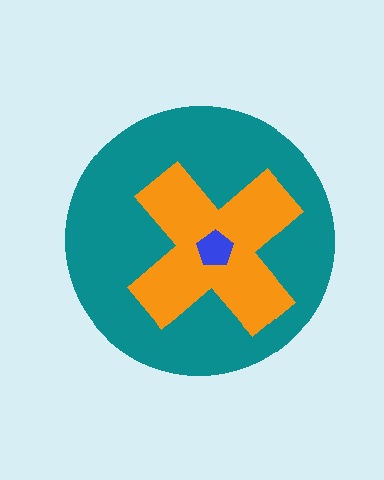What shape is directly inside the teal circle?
The orange cross.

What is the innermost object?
The blue pentagon.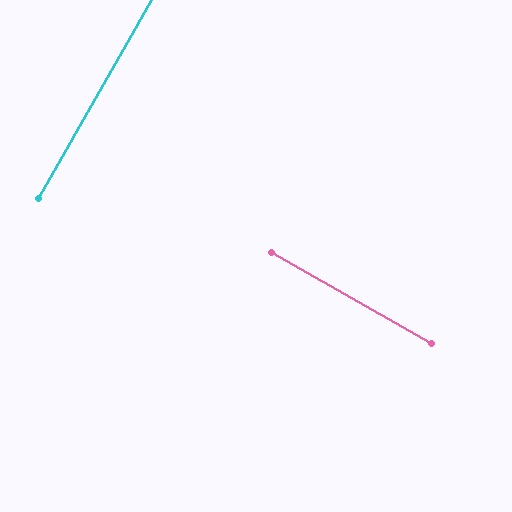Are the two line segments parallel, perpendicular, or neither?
Perpendicular — they meet at approximately 90°.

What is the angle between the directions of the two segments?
Approximately 90 degrees.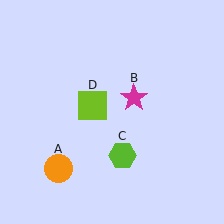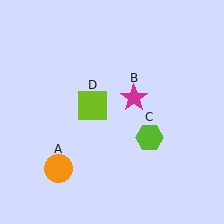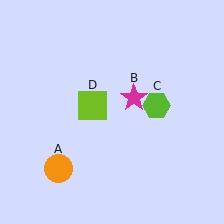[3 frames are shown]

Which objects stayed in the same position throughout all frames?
Orange circle (object A) and magenta star (object B) and lime square (object D) remained stationary.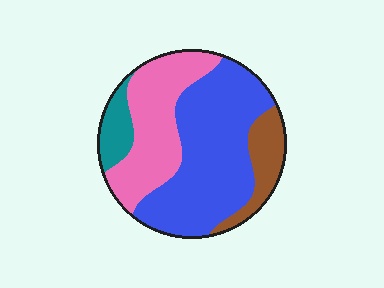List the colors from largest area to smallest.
From largest to smallest: blue, pink, brown, teal.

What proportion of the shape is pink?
Pink covers roughly 30% of the shape.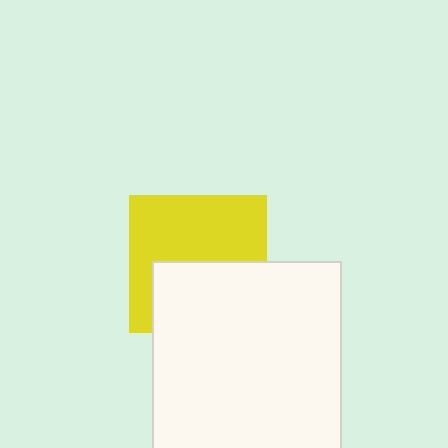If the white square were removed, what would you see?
You would see the complete yellow square.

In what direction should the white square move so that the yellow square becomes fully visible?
The white square should move down. That is the shortest direction to clear the overlap and leave the yellow square fully visible.